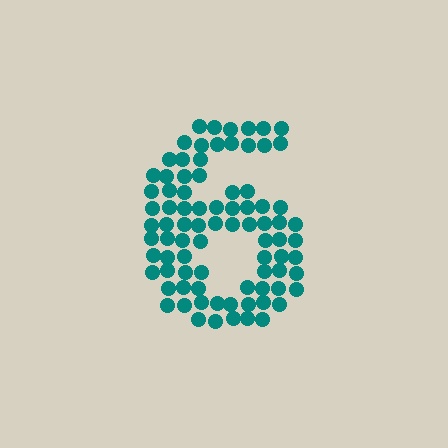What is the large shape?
The large shape is the digit 6.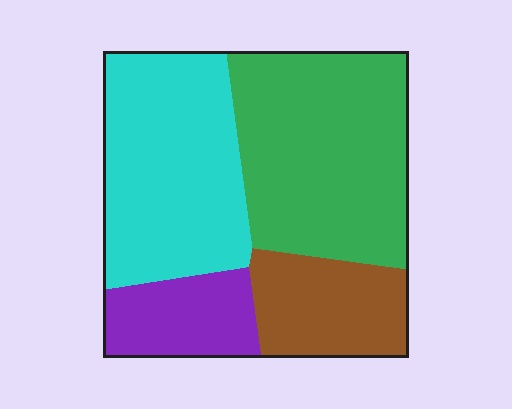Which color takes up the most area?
Green, at roughly 35%.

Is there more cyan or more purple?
Cyan.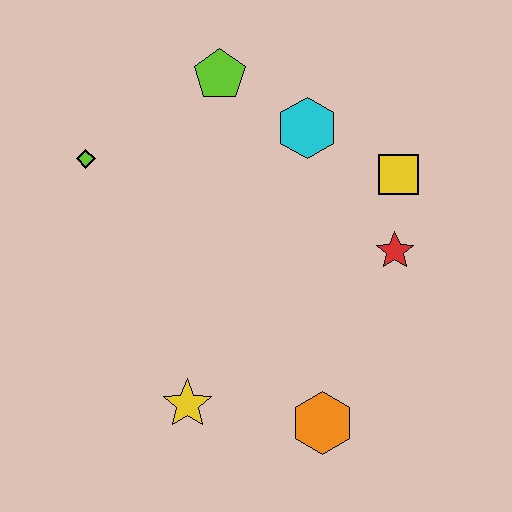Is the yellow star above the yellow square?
No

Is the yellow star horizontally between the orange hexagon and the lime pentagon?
No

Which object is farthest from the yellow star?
The lime pentagon is farthest from the yellow star.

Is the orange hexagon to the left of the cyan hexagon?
No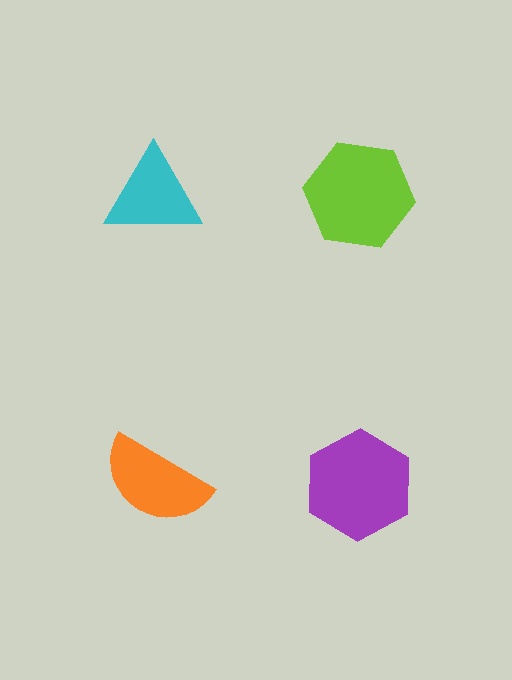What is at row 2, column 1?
An orange semicircle.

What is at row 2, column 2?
A purple hexagon.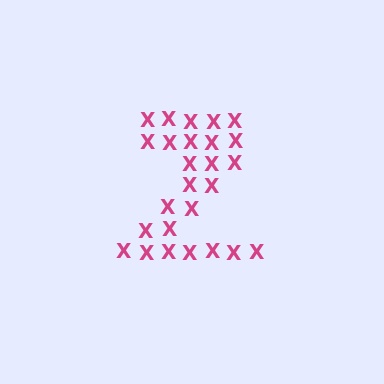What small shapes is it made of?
It is made of small letter X's.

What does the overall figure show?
The overall figure shows the letter Z.